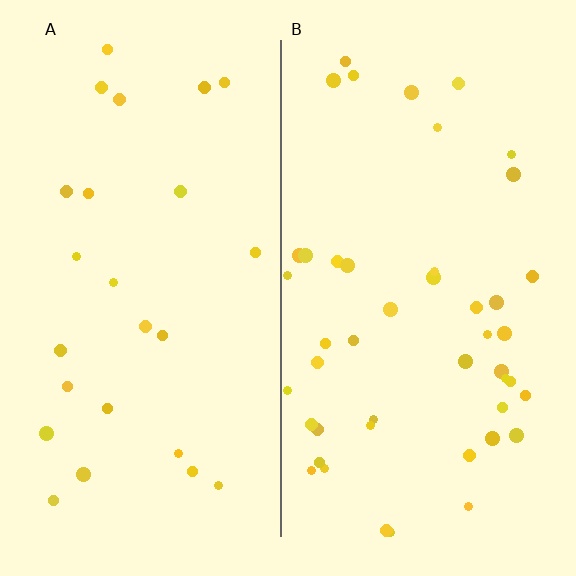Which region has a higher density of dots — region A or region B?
B (the right).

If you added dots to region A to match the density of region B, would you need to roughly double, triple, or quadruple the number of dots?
Approximately double.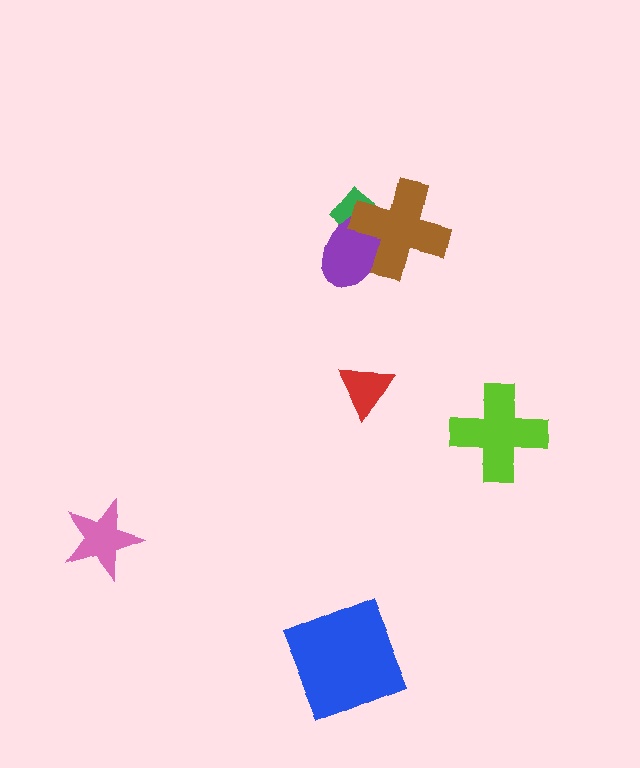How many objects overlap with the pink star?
0 objects overlap with the pink star.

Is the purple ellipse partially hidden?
Yes, it is partially covered by another shape.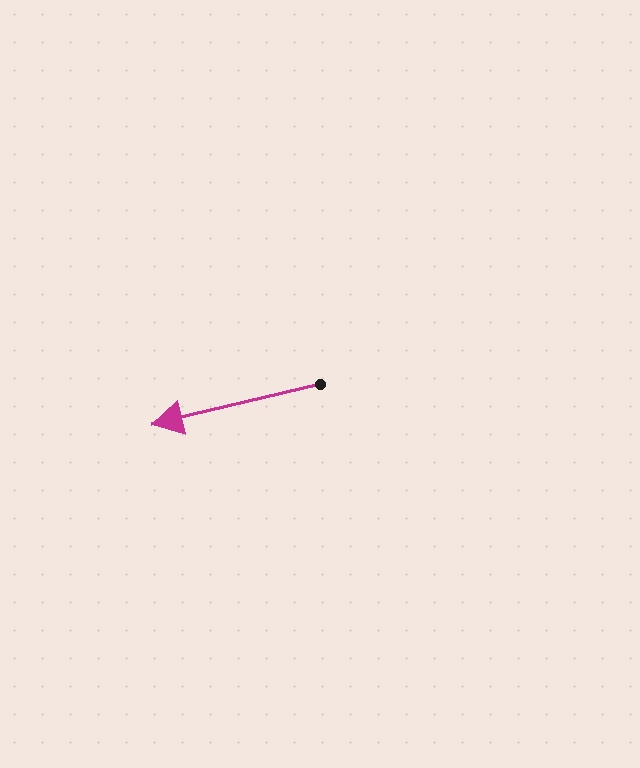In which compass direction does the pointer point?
West.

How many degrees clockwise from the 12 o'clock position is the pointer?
Approximately 257 degrees.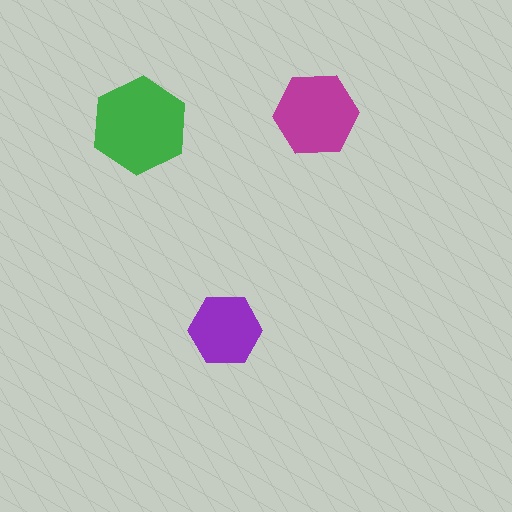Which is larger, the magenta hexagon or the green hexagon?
The green one.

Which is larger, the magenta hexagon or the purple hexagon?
The magenta one.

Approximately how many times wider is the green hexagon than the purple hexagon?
About 1.5 times wider.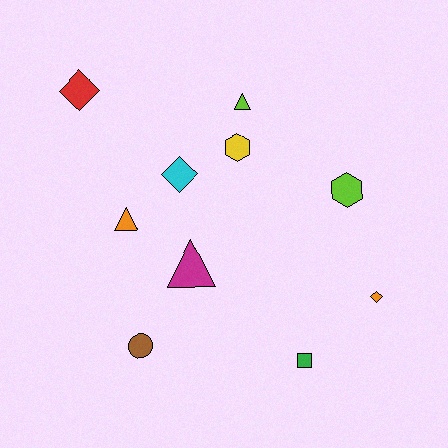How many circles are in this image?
There is 1 circle.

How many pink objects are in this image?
There are no pink objects.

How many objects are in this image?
There are 10 objects.